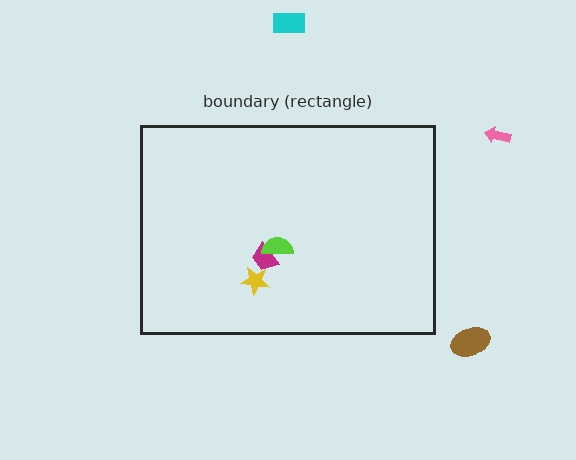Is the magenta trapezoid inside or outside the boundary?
Inside.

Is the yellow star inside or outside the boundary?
Inside.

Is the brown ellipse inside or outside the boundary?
Outside.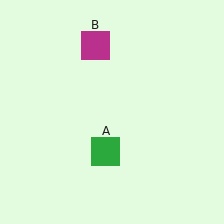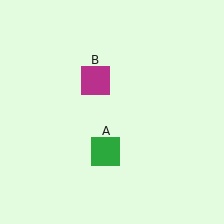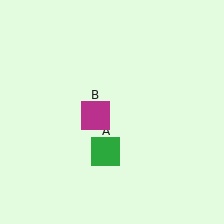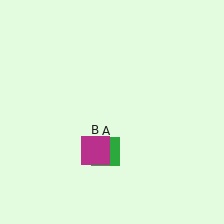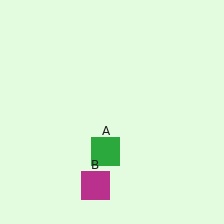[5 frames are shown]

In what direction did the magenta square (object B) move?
The magenta square (object B) moved down.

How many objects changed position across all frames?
1 object changed position: magenta square (object B).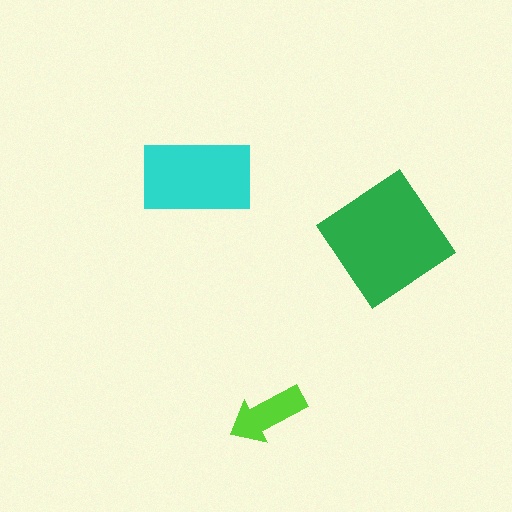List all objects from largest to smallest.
The green diamond, the cyan rectangle, the lime arrow.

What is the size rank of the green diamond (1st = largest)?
1st.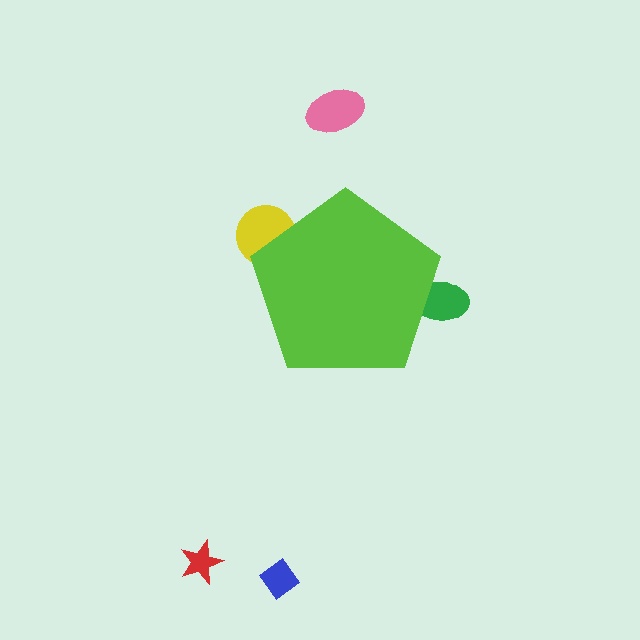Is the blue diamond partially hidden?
No, the blue diamond is fully visible.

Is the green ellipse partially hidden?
Yes, the green ellipse is partially hidden behind the lime pentagon.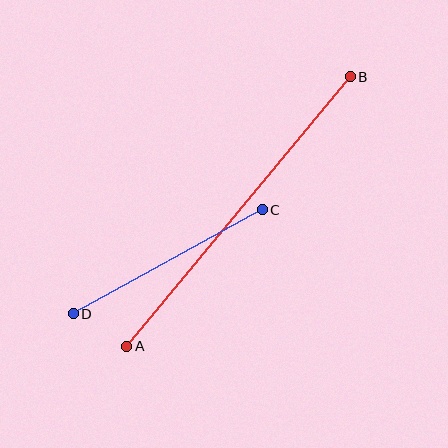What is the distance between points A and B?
The distance is approximately 350 pixels.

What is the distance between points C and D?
The distance is approximately 216 pixels.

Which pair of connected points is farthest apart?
Points A and B are farthest apart.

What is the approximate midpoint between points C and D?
The midpoint is at approximately (168, 262) pixels.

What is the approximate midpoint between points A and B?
The midpoint is at approximately (238, 212) pixels.